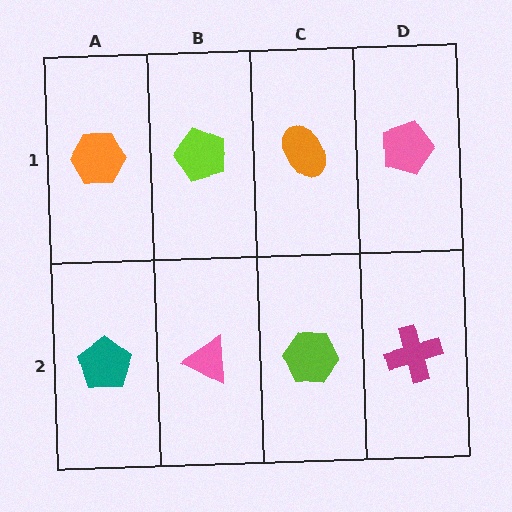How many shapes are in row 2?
4 shapes.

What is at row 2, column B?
A pink triangle.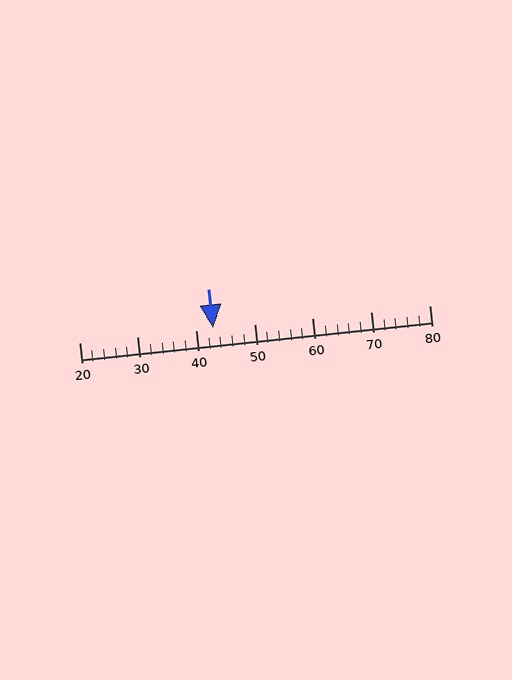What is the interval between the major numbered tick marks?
The major tick marks are spaced 10 units apart.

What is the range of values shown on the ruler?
The ruler shows values from 20 to 80.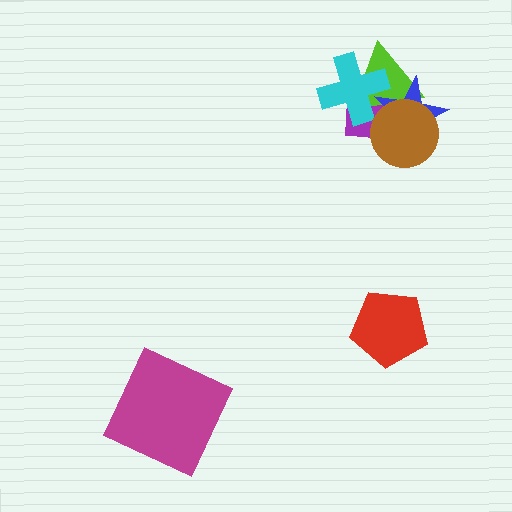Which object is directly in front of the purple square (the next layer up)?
The lime triangle is directly in front of the purple square.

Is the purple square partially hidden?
Yes, it is partially covered by another shape.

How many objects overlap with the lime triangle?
4 objects overlap with the lime triangle.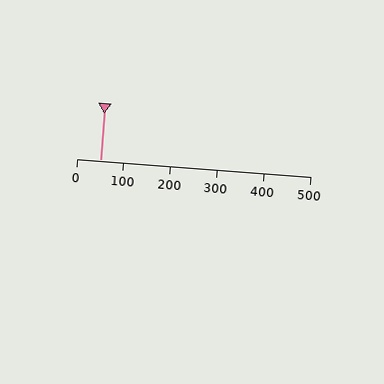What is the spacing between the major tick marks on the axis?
The major ticks are spaced 100 apart.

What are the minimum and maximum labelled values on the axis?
The axis runs from 0 to 500.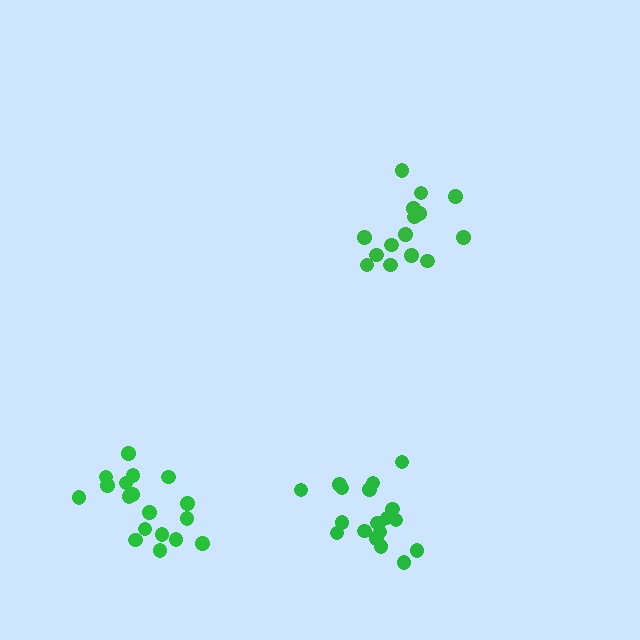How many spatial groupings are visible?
There are 3 spatial groupings.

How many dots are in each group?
Group 1: 19 dots, Group 2: 18 dots, Group 3: 15 dots (52 total).